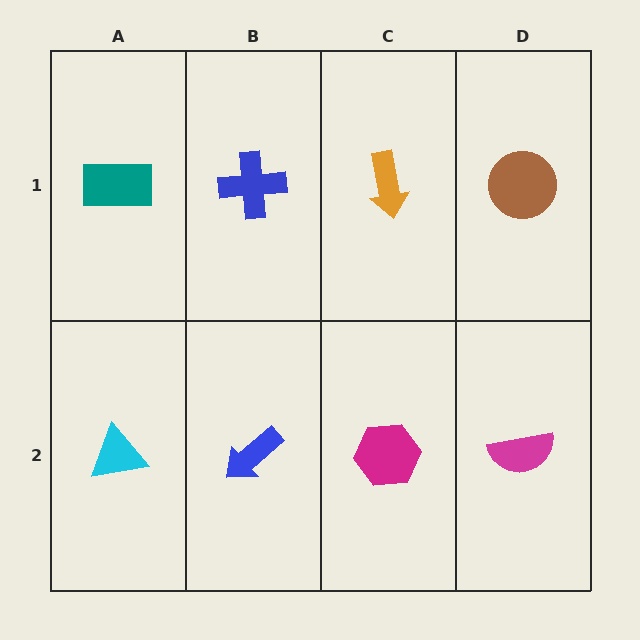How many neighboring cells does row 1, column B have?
3.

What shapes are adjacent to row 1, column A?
A cyan triangle (row 2, column A), a blue cross (row 1, column B).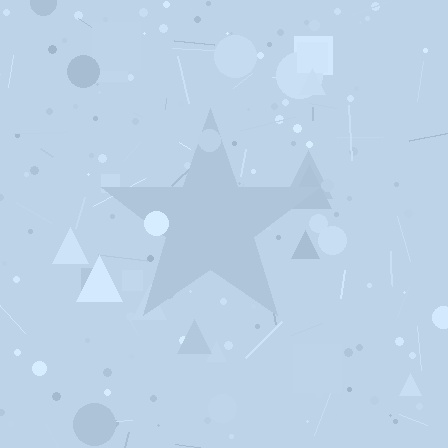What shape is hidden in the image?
A star is hidden in the image.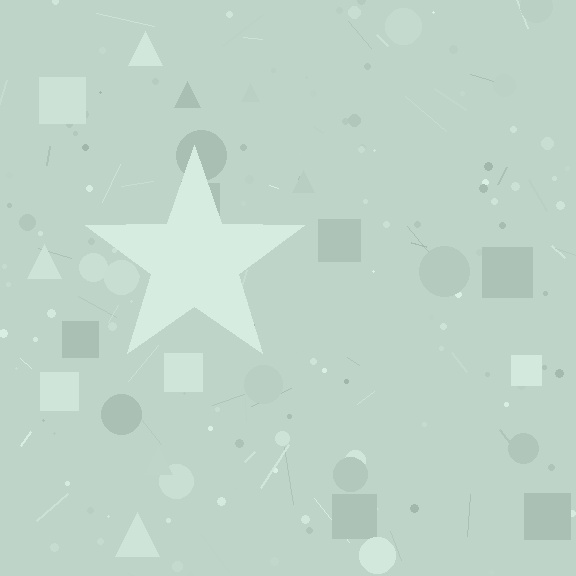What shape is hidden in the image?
A star is hidden in the image.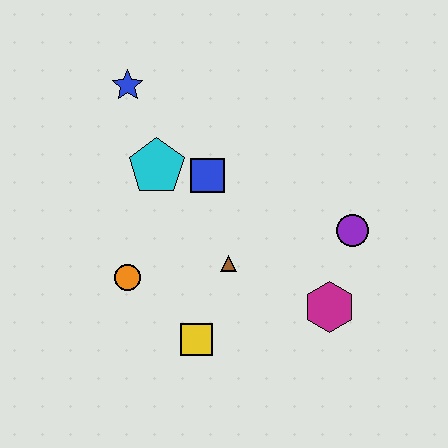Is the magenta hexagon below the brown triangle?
Yes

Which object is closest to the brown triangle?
The yellow square is closest to the brown triangle.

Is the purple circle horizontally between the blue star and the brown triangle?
No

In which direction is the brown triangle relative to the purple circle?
The brown triangle is to the left of the purple circle.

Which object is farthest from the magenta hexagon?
The blue star is farthest from the magenta hexagon.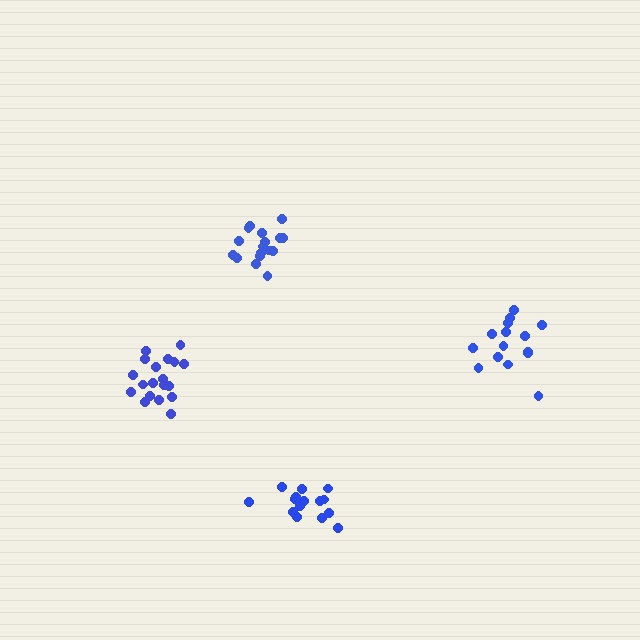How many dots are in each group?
Group 1: 15 dots, Group 2: 17 dots, Group 3: 15 dots, Group 4: 19 dots (66 total).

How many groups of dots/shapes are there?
There are 4 groups.